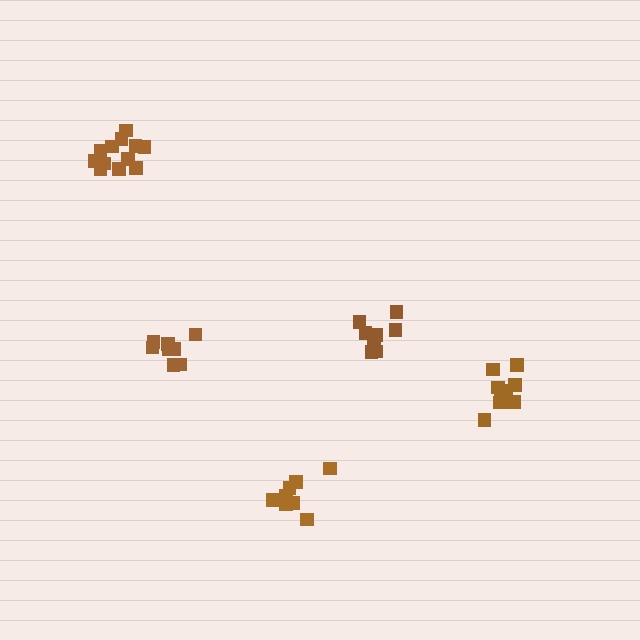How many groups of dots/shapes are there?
There are 5 groups.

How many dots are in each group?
Group 1: 12 dots, Group 2: 8 dots, Group 3: 8 dots, Group 4: 8 dots, Group 5: 10 dots (46 total).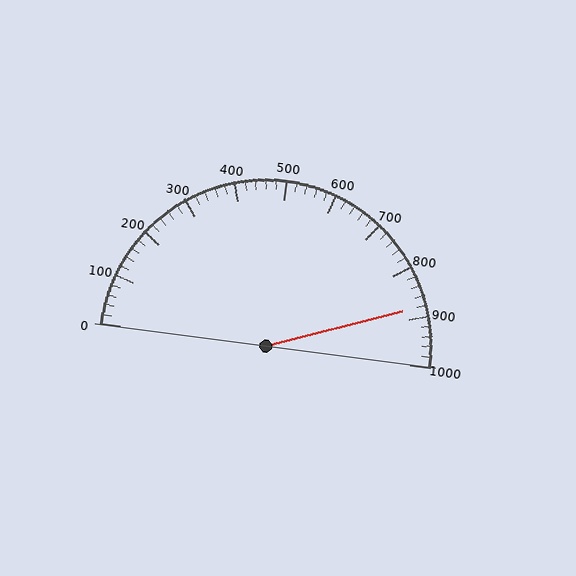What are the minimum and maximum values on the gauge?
The gauge ranges from 0 to 1000.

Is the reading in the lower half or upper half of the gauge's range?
The reading is in the upper half of the range (0 to 1000).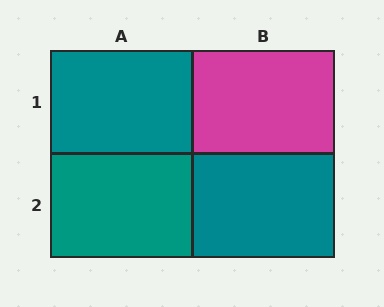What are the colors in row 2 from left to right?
Teal, teal.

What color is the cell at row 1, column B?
Magenta.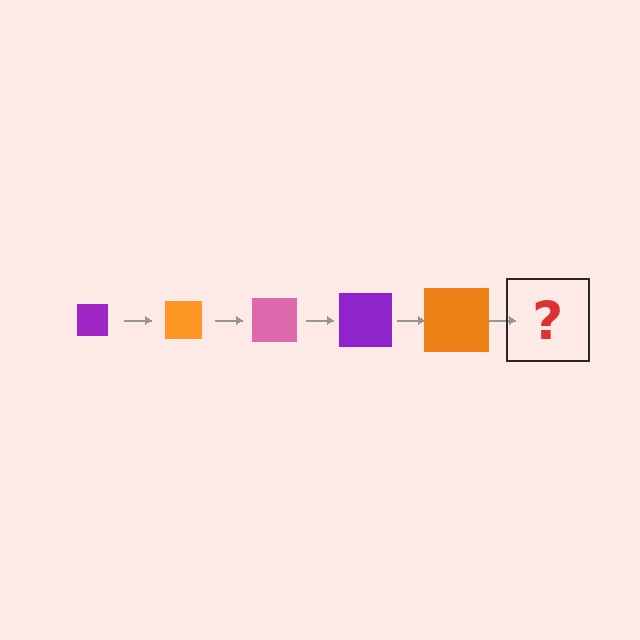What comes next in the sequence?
The next element should be a pink square, larger than the previous one.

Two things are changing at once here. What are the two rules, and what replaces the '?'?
The two rules are that the square grows larger each step and the color cycles through purple, orange, and pink. The '?' should be a pink square, larger than the previous one.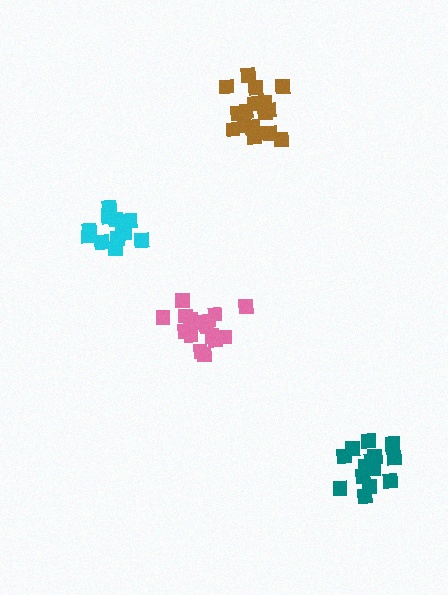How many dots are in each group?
Group 1: 17 dots, Group 2: 17 dots, Group 3: 15 dots, Group 4: 14 dots (63 total).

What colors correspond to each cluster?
The clusters are colored: pink, brown, teal, cyan.